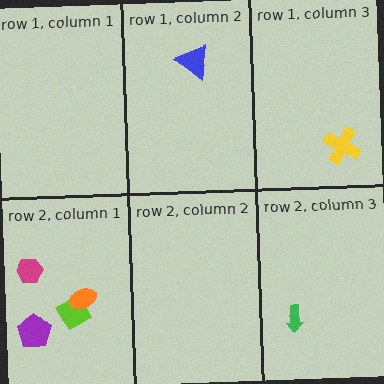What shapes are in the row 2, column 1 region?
The purple pentagon, the lime diamond, the orange ellipse, the magenta hexagon.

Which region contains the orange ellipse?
The row 2, column 1 region.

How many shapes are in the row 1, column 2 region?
1.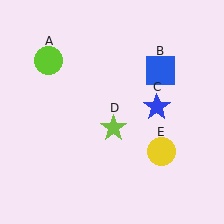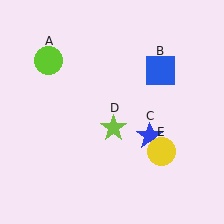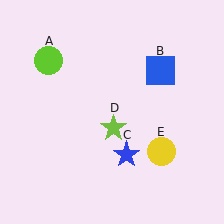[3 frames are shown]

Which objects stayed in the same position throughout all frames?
Lime circle (object A) and blue square (object B) and lime star (object D) and yellow circle (object E) remained stationary.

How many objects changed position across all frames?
1 object changed position: blue star (object C).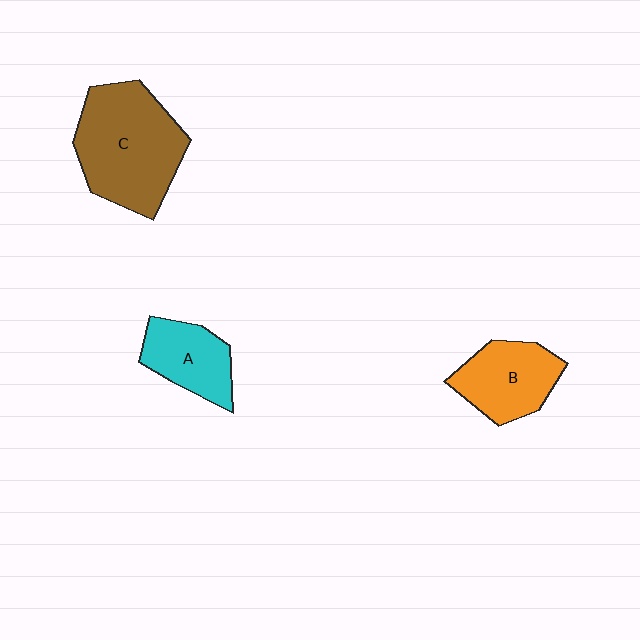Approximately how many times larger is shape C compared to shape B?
Approximately 1.7 times.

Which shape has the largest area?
Shape C (brown).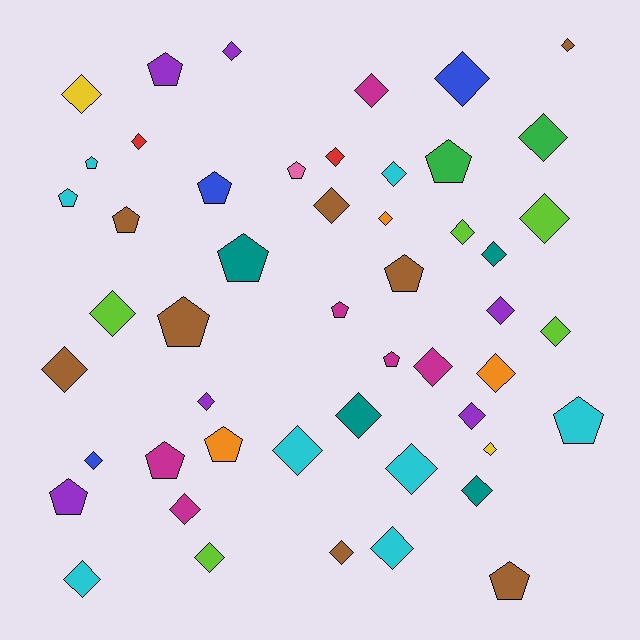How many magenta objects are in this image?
There are 6 magenta objects.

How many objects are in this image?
There are 50 objects.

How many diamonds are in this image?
There are 33 diamonds.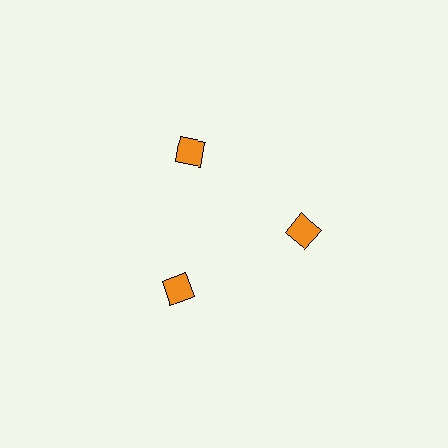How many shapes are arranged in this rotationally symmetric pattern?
There are 3 shapes, arranged in 3 groups of 1.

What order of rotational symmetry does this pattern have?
This pattern has 3-fold rotational symmetry.